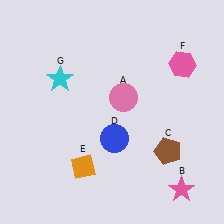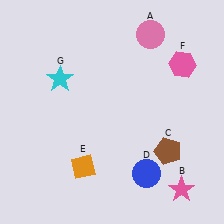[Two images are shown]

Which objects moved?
The objects that moved are: the pink circle (A), the blue circle (D).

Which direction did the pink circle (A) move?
The pink circle (A) moved up.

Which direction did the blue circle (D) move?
The blue circle (D) moved down.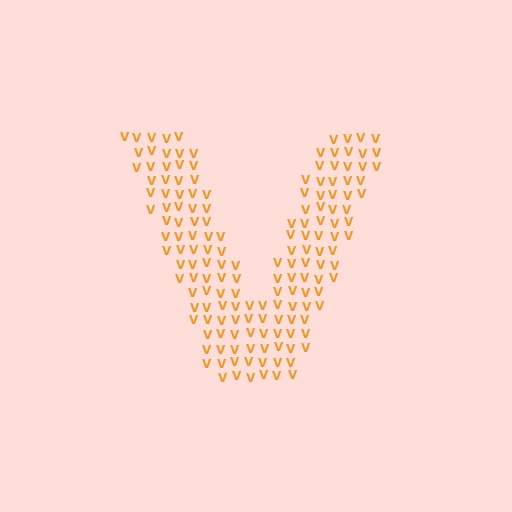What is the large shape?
The large shape is the letter V.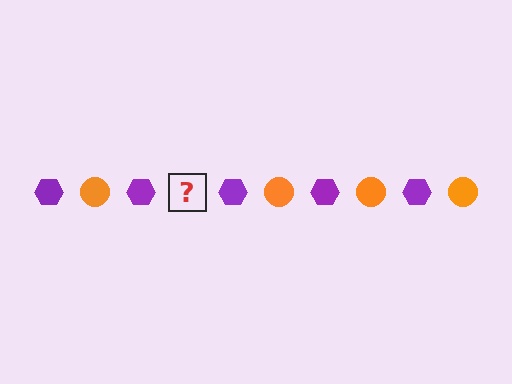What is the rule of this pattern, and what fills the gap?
The rule is that the pattern alternates between purple hexagon and orange circle. The gap should be filled with an orange circle.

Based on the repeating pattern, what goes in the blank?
The blank should be an orange circle.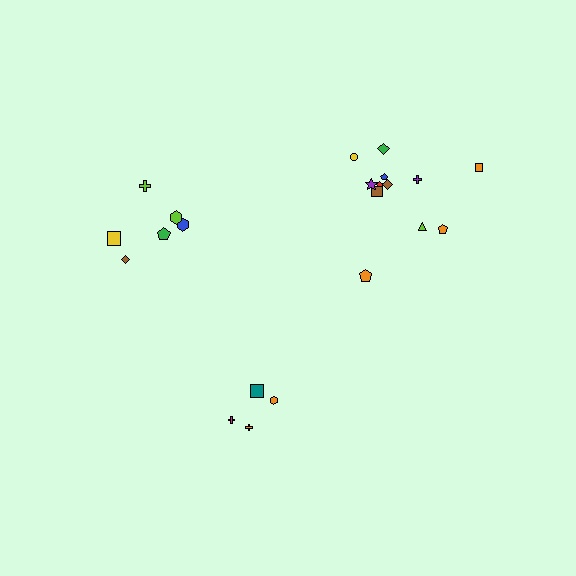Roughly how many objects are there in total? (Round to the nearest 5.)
Roughly 20 objects in total.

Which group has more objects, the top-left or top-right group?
The top-right group.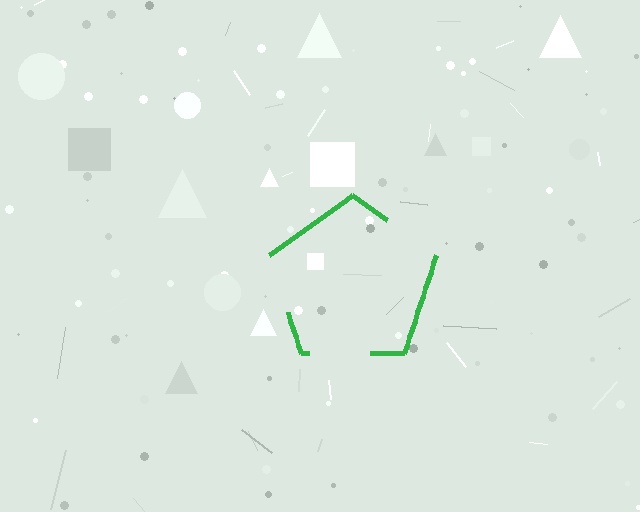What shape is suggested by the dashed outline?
The dashed outline suggests a pentagon.